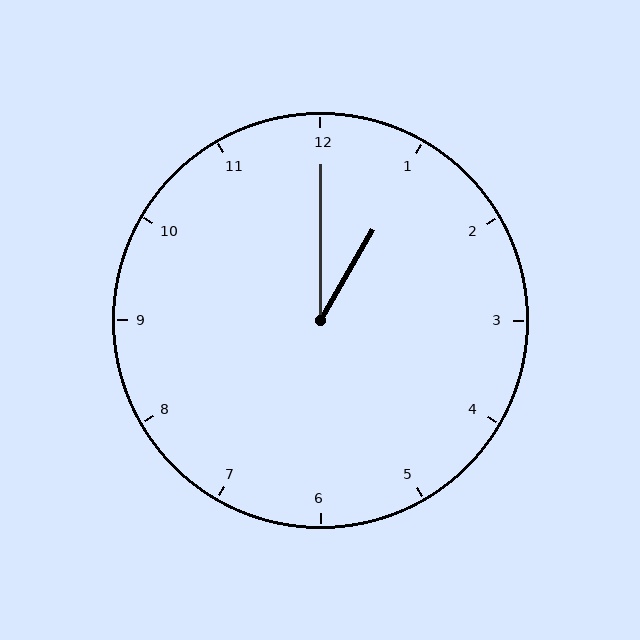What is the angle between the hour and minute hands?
Approximately 30 degrees.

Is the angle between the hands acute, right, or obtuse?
It is acute.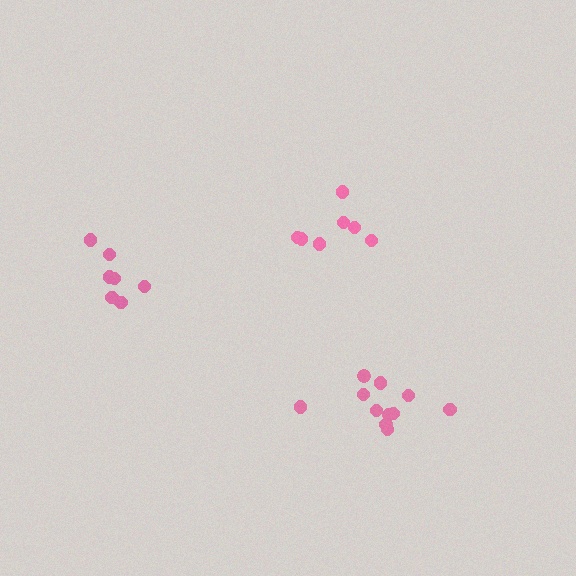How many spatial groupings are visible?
There are 3 spatial groupings.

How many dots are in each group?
Group 1: 7 dots, Group 2: 11 dots, Group 3: 7 dots (25 total).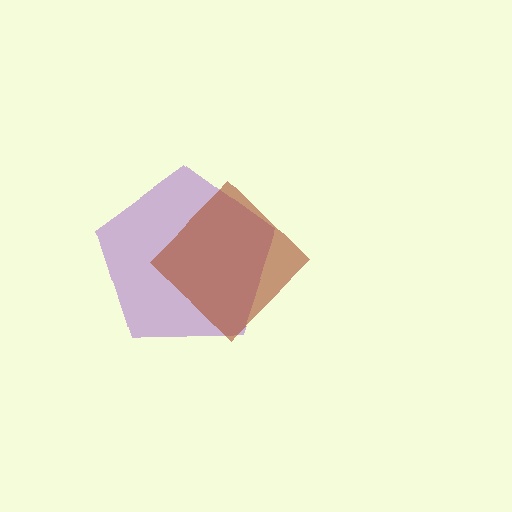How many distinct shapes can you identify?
There are 2 distinct shapes: a purple pentagon, a brown diamond.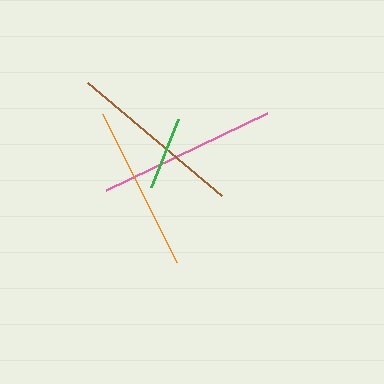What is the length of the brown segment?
The brown segment is approximately 175 pixels long.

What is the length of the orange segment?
The orange segment is approximately 166 pixels long.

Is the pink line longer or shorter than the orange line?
The pink line is longer than the orange line.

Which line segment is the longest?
The pink line is the longest at approximately 179 pixels.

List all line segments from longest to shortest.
From longest to shortest: pink, brown, orange, green.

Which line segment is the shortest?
The green line is the shortest at approximately 73 pixels.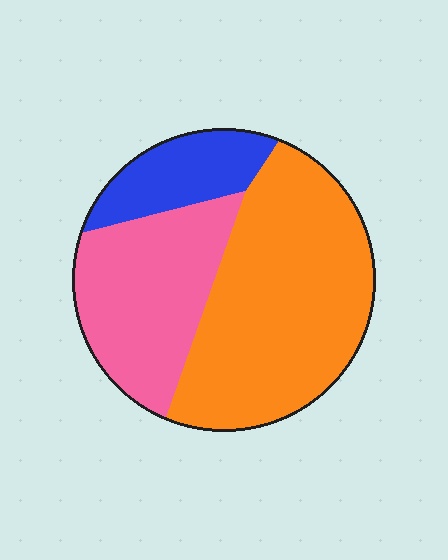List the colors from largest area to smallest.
From largest to smallest: orange, pink, blue.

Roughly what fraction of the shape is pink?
Pink takes up about one third (1/3) of the shape.